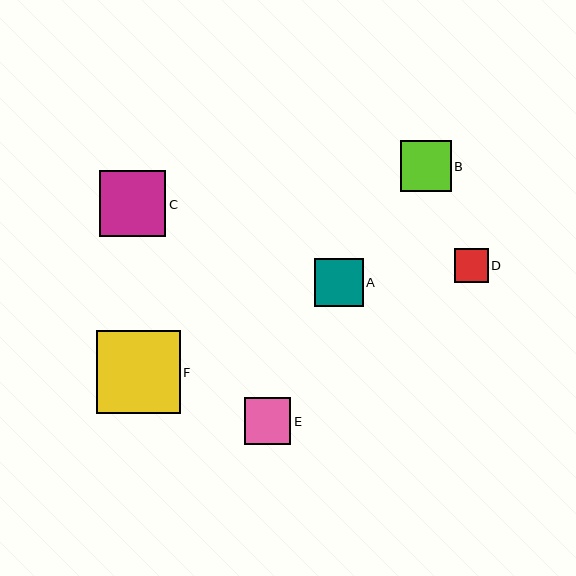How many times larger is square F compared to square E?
Square F is approximately 1.8 times the size of square E.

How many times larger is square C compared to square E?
Square C is approximately 1.4 times the size of square E.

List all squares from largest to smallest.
From largest to smallest: F, C, B, A, E, D.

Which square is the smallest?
Square D is the smallest with a size of approximately 34 pixels.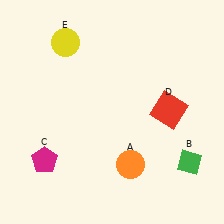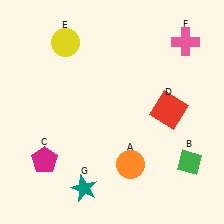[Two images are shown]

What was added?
A pink cross (F), a teal star (G) were added in Image 2.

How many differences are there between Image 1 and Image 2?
There are 2 differences between the two images.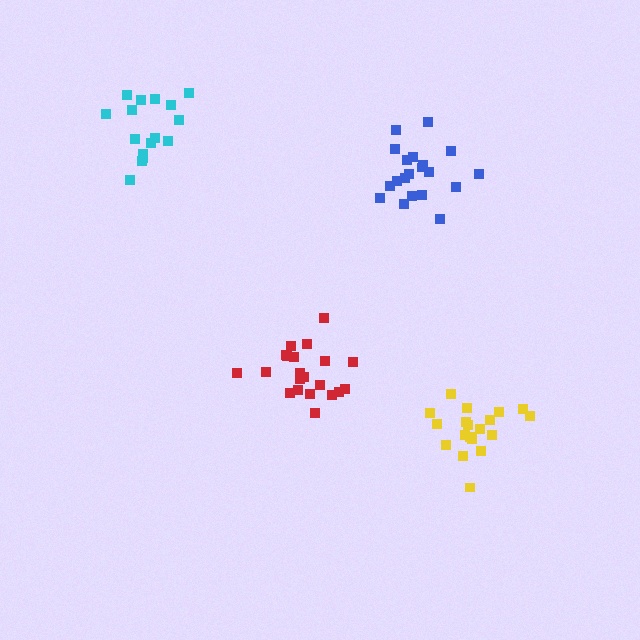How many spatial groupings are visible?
There are 4 spatial groupings.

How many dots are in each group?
Group 1: 21 dots, Group 2: 19 dots, Group 3: 20 dots, Group 4: 16 dots (76 total).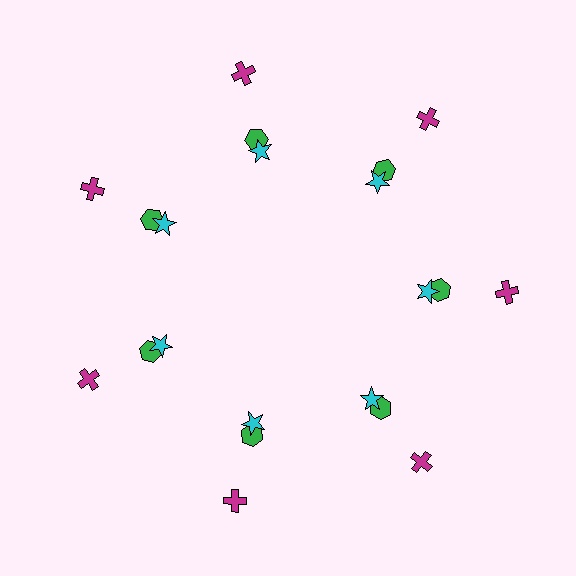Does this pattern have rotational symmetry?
Yes, this pattern has 7-fold rotational symmetry. It looks the same after rotating 51 degrees around the center.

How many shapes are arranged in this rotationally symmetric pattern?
There are 21 shapes, arranged in 7 groups of 3.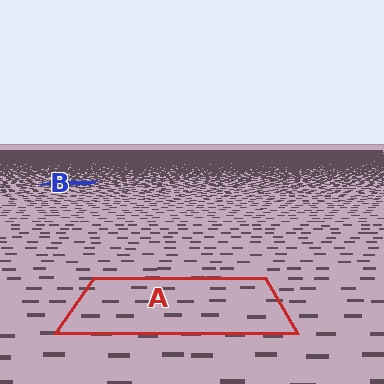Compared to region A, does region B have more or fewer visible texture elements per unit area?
Region B has more texture elements per unit area — they are packed more densely because it is farther away.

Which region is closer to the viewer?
Region A is closer. The texture elements there are larger and more spread out.